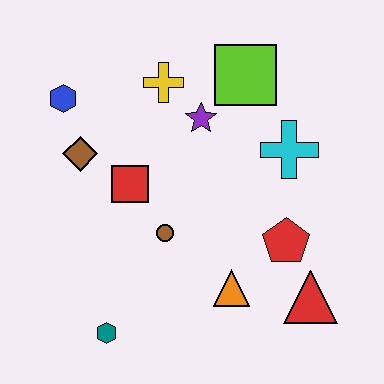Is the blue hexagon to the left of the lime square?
Yes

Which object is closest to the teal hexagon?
The brown circle is closest to the teal hexagon.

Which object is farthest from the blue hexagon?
The red triangle is farthest from the blue hexagon.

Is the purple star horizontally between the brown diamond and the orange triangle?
Yes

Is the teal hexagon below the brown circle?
Yes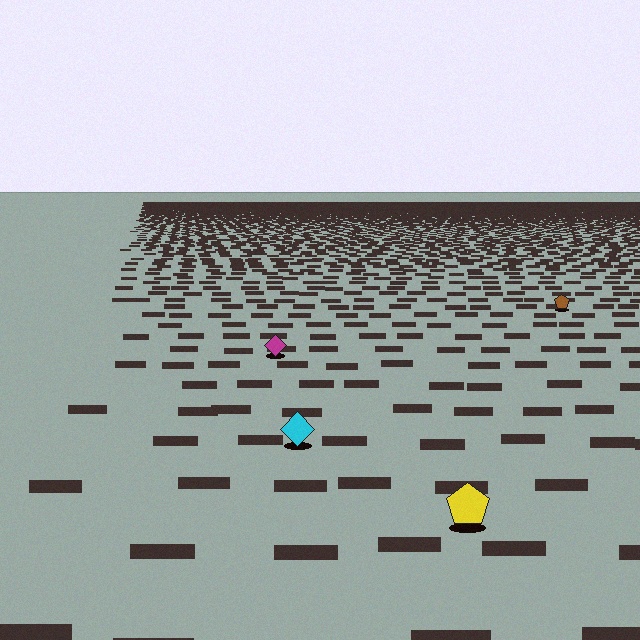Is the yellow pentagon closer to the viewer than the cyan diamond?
Yes. The yellow pentagon is closer — you can tell from the texture gradient: the ground texture is coarser near it.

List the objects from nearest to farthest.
From nearest to farthest: the yellow pentagon, the cyan diamond, the magenta diamond, the brown pentagon.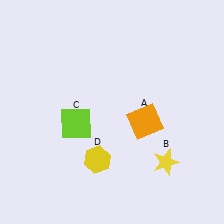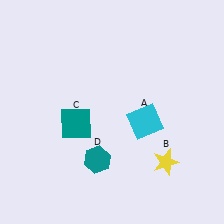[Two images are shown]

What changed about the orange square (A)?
In Image 1, A is orange. In Image 2, it changed to cyan.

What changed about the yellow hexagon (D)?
In Image 1, D is yellow. In Image 2, it changed to teal.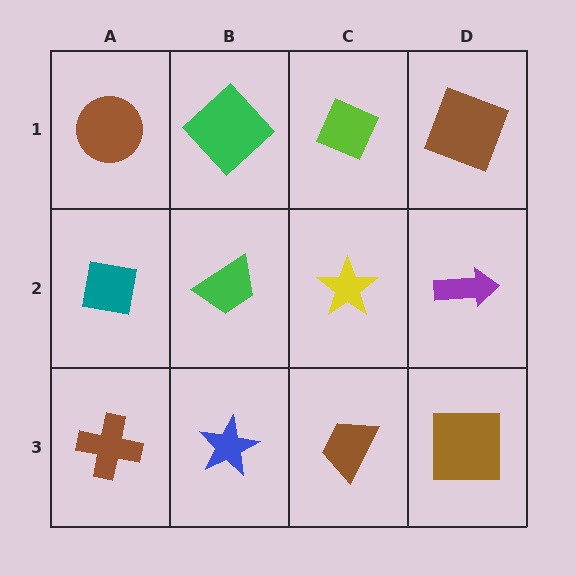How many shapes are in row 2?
4 shapes.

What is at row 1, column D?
A brown square.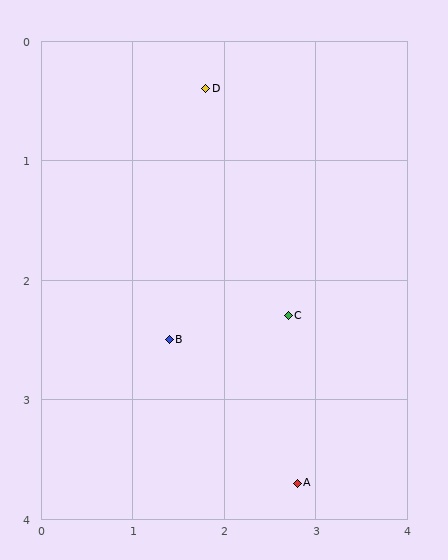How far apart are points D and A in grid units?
Points D and A are about 3.4 grid units apart.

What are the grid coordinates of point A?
Point A is at approximately (2.8, 3.7).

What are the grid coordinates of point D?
Point D is at approximately (1.8, 0.4).